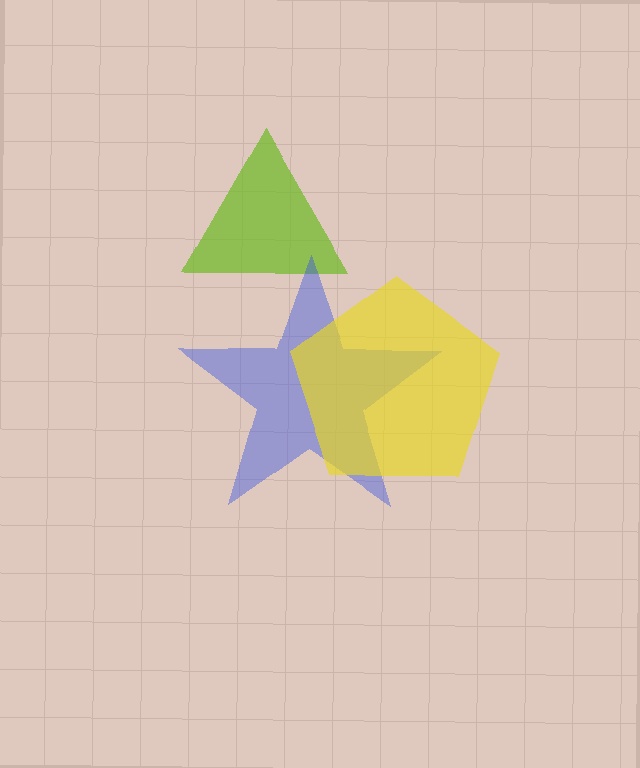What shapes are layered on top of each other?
The layered shapes are: a lime triangle, a blue star, a yellow pentagon.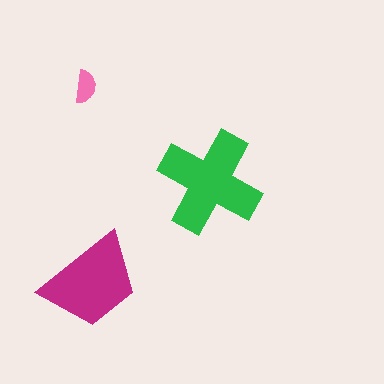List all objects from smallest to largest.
The pink semicircle, the magenta trapezoid, the green cross.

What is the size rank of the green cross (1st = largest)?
1st.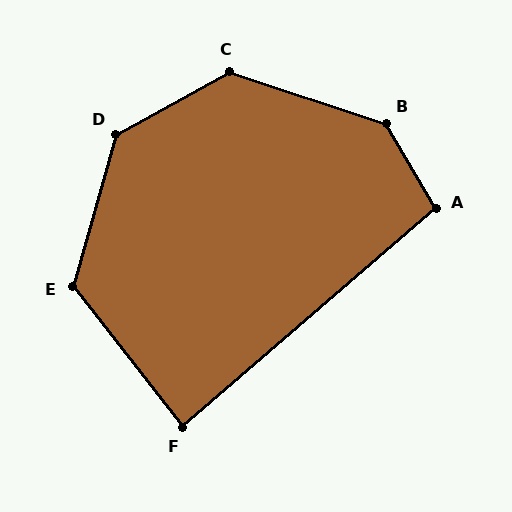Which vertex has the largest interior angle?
B, at approximately 138 degrees.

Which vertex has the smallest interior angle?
F, at approximately 87 degrees.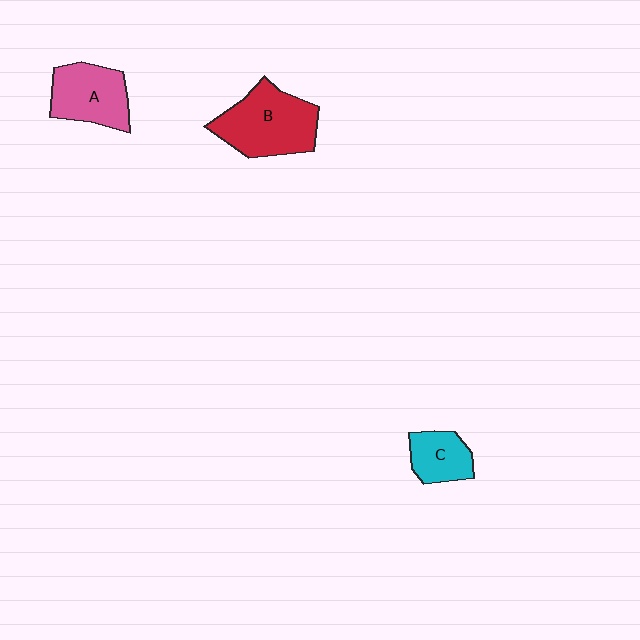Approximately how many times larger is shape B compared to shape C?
Approximately 2.0 times.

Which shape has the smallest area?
Shape C (cyan).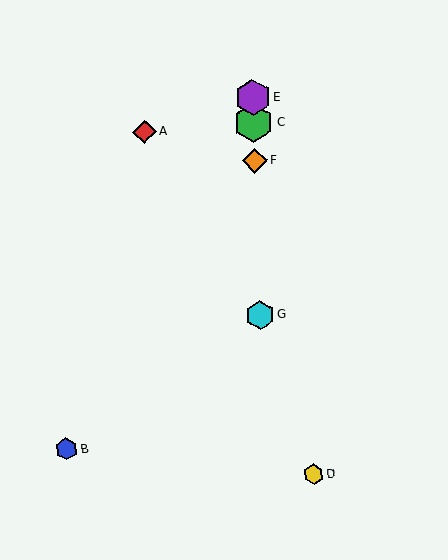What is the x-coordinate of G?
Object G is at x≈260.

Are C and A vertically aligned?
No, C is at x≈254 and A is at x≈145.